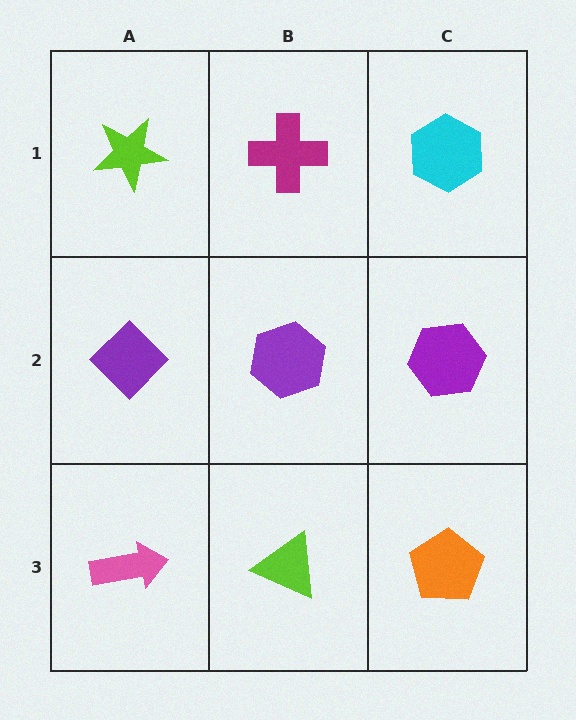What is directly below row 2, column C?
An orange pentagon.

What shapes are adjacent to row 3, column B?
A purple hexagon (row 2, column B), a pink arrow (row 3, column A), an orange pentagon (row 3, column C).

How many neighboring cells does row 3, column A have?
2.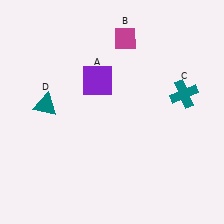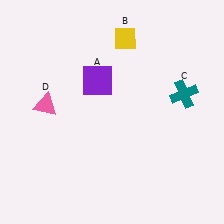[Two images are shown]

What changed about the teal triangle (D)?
In Image 1, D is teal. In Image 2, it changed to pink.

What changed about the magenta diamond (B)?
In Image 1, B is magenta. In Image 2, it changed to yellow.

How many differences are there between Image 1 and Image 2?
There are 2 differences between the two images.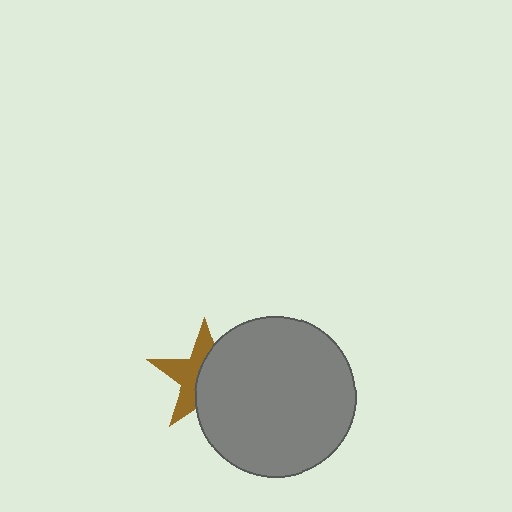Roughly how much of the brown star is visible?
About half of it is visible (roughly 47%).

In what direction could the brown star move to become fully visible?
The brown star could move left. That would shift it out from behind the gray circle entirely.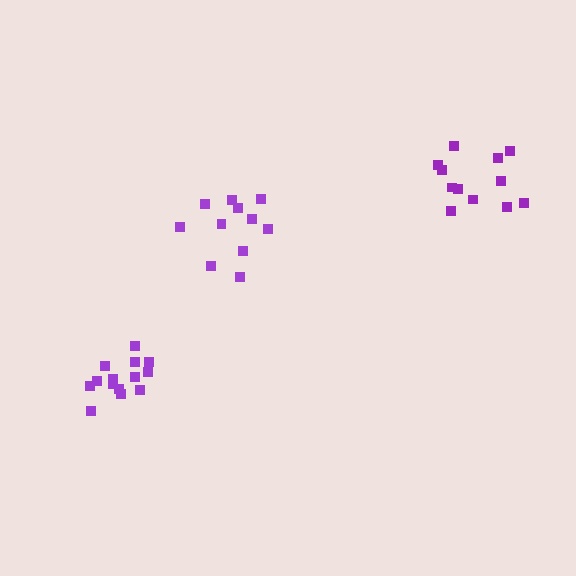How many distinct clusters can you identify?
There are 3 distinct clusters.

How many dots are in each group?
Group 1: 11 dots, Group 2: 12 dots, Group 3: 14 dots (37 total).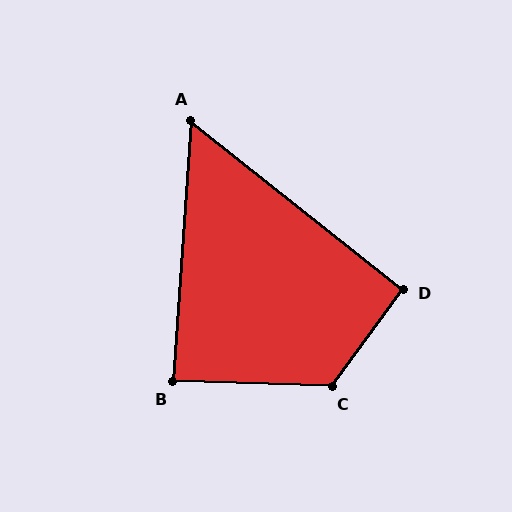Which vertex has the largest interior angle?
C, at approximately 125 degrees.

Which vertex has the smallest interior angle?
A, at approximately 55 degrees.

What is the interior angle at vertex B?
Approximately 88 degrees (approximately right).